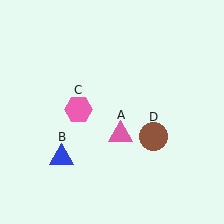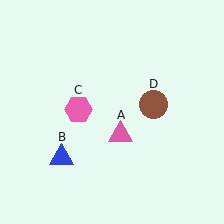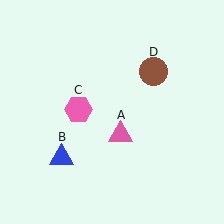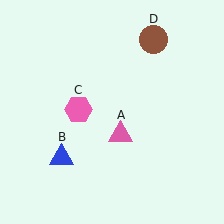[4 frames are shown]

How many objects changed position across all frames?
1 object changed position: brown circle (object D).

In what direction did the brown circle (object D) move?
The brown circle (object D) moved up.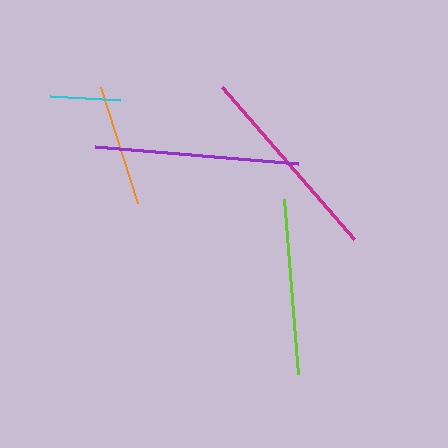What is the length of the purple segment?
The purple segment is approximately 203 pixels long.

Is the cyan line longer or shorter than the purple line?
The purple line is longer than the cyan line.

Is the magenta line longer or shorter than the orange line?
The magenta line is longer than the orange line.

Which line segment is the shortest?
The cyan line is the shortest at approximately 71 pixels.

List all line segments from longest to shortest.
From longest to shortest: purple, magenta, lime, orange, cyan.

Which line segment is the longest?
The purple line is the longest at approximately 203 pixels.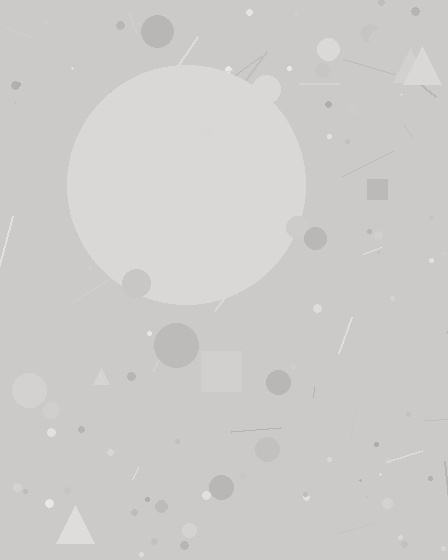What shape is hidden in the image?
A circle is hidden in the image.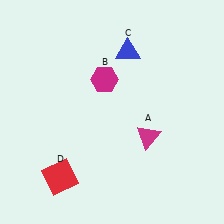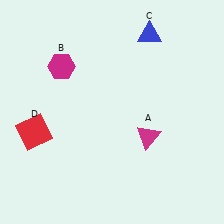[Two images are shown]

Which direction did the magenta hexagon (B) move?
The magenta hexagon (B) moved left.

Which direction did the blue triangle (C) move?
The blue triangle (C) moved right.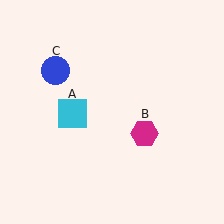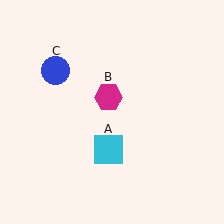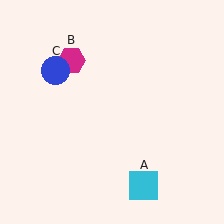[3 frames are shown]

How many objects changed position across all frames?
2 objects changed position: cyan square (object A), magenta hexagon (object B).